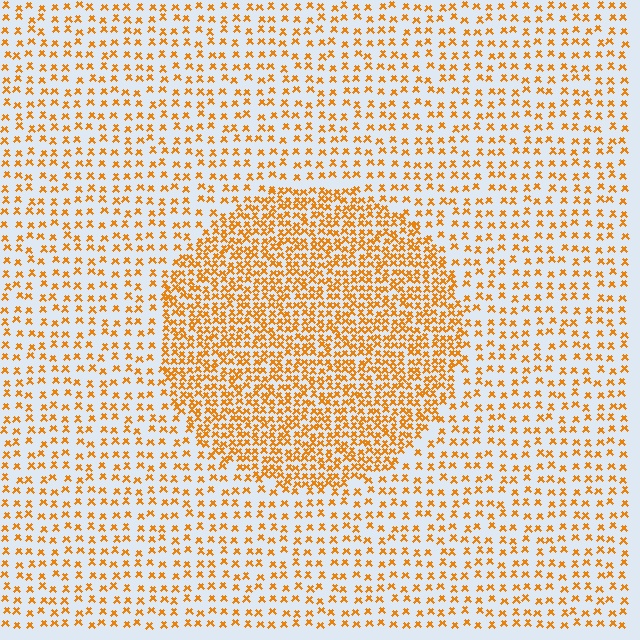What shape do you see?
I see a circle.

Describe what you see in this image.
The image contains small orange elements arranged at two different densities. A circle-shaped region is visible where the elements are more densely packed than the surrounding area.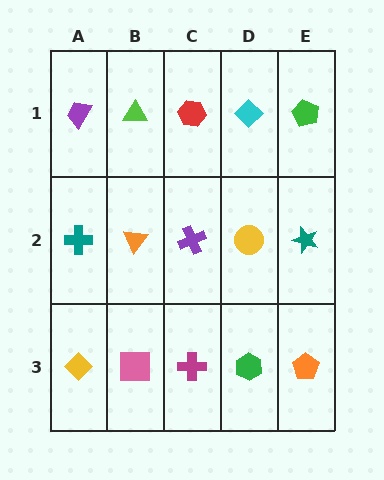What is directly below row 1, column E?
A teal star.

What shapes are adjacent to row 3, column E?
A teal star (row 2, column E), a green hexagon (row 3, column D).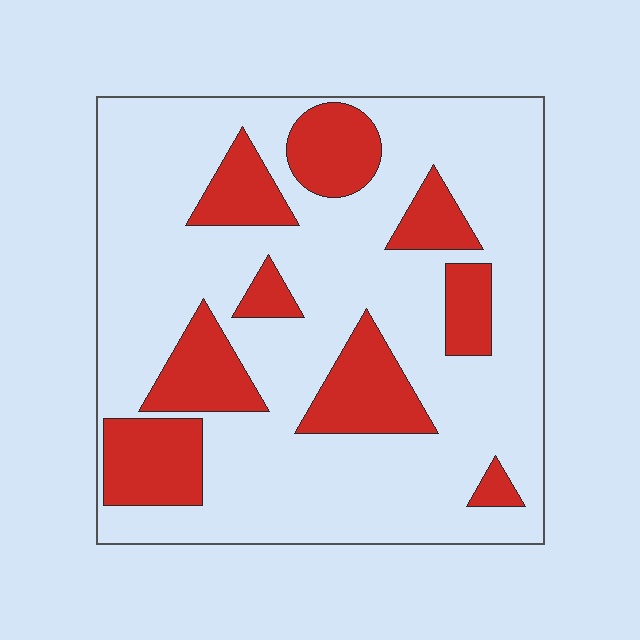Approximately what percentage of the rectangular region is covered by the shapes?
Approximately 25%.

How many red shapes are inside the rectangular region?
9.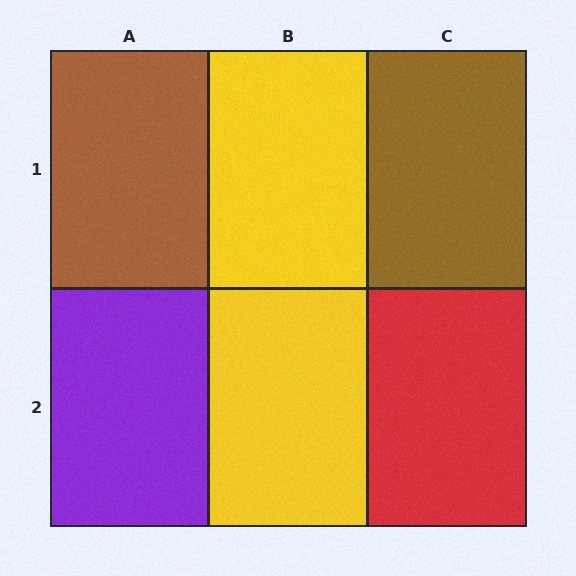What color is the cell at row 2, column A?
Purple.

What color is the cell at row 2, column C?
Red.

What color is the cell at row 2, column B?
Yellow.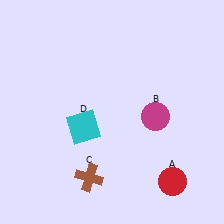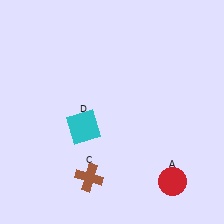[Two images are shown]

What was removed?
The magenta circle (B) was removed in Image 2.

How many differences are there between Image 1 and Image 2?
There is 1 difference between the two images.